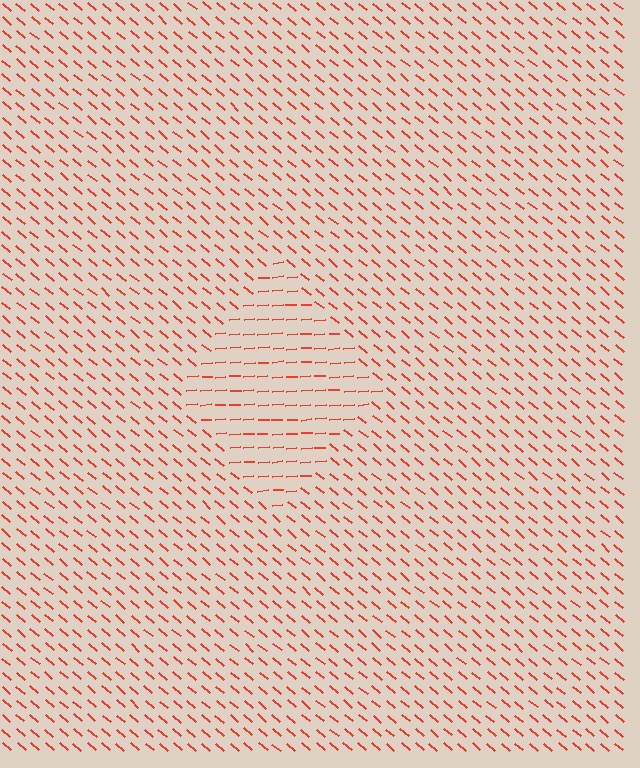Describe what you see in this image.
The image is filled with small red line segments. A diamond region in the image has lines oriented differently from the surrounding lines, creating a visible texture boundary.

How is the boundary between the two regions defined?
The boundary is defined purely by a change in line orientation (approximately 45 degrees difference). All lines are the same color and thickness.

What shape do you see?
I see a diamond.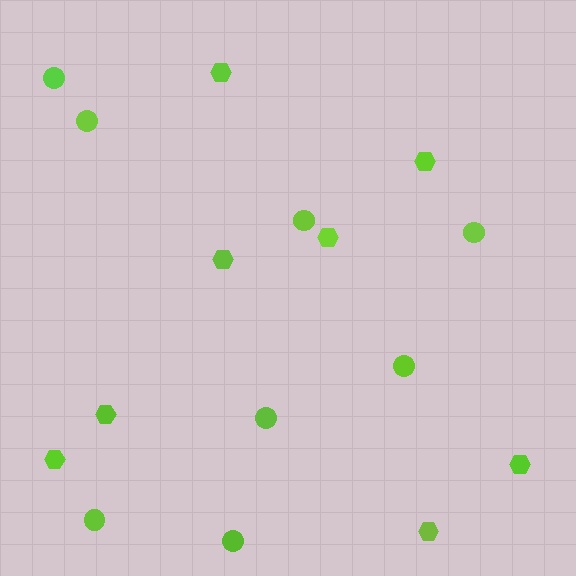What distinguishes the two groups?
There are 2 groups: one group of circles (8) and one group of hexagons (8).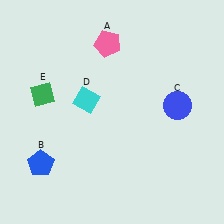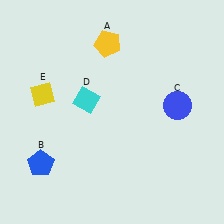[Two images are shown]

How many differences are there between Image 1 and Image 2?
There are 2 differences between the two images.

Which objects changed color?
A changed from pink to yellow. E changed from green to yellow.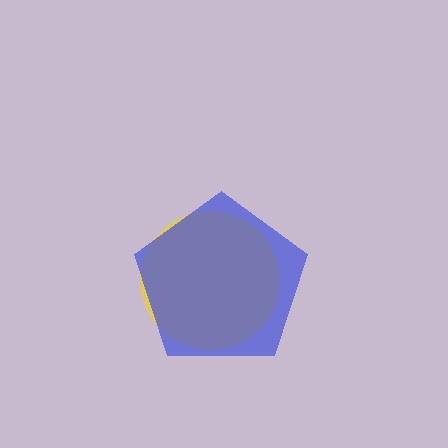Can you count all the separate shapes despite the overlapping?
Yes, there are 2 separate shapes.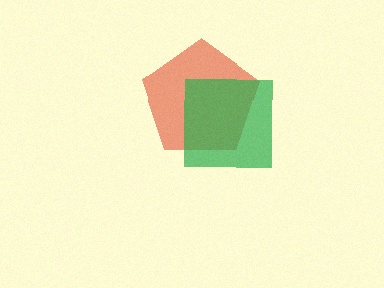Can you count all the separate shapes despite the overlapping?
Yes, there are 2 separate shapes.